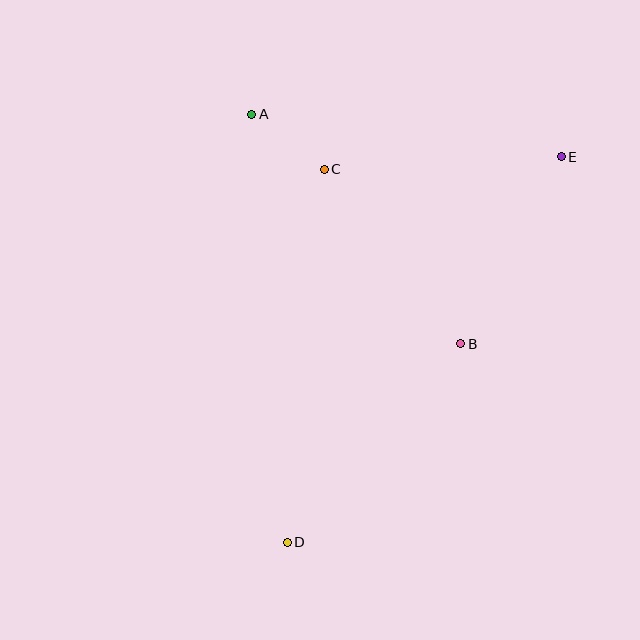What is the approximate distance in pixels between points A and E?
The distance between A and E is approximately 312 pixels.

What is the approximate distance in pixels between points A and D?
The distance between A and D is approximately 429 pixels.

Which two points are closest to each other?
Points A and C are closest to each other.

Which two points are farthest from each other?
Points D and E are farthest from each other.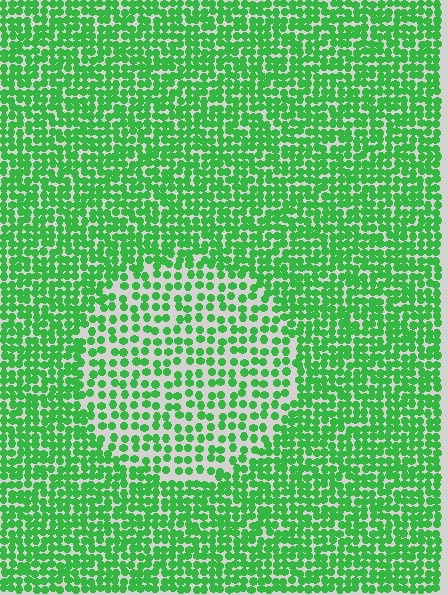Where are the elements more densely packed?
The elements are more densely packed outside the circle boundary.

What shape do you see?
I see a circle.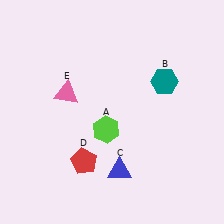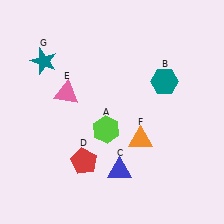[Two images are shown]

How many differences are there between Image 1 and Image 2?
There are 2 differences between the two images.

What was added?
An orange triangle (F), a teal star (G) were added in Image 2.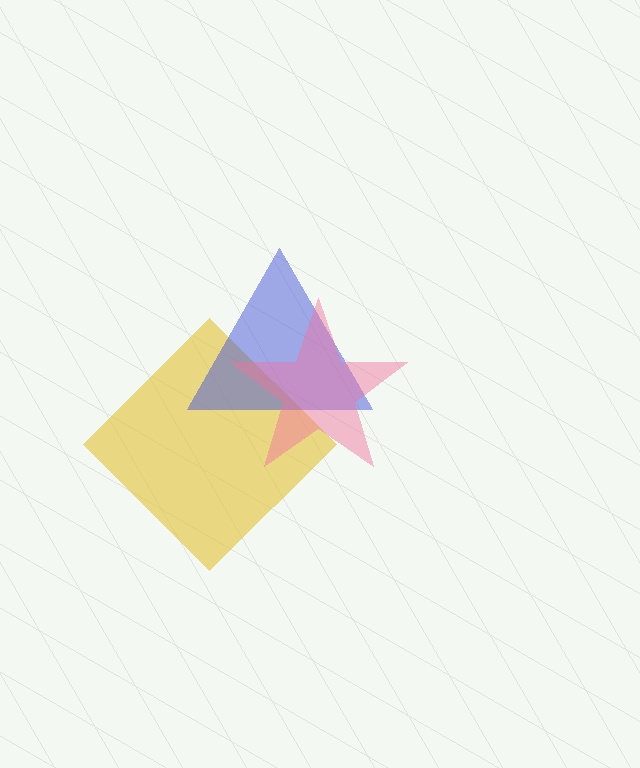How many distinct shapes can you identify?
There are 3 distinct shapes: a yellow diamond, a blue triangle, a pink star.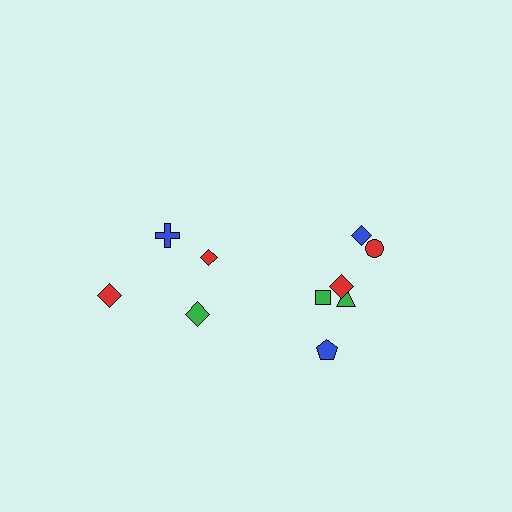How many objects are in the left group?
There are 4 objects.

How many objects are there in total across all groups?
There are 10 objects.